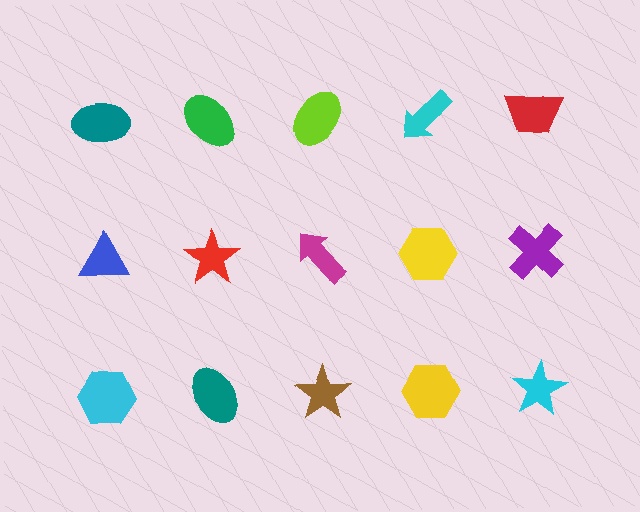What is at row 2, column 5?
A purple cross.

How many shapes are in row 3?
5 shapes.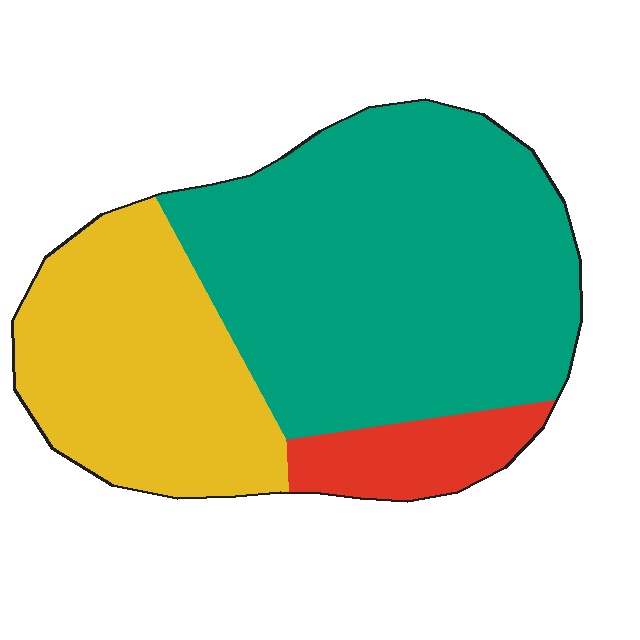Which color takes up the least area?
Red, at roughly 10%.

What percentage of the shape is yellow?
Yellow covers 32% of the shape.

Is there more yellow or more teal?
Teal.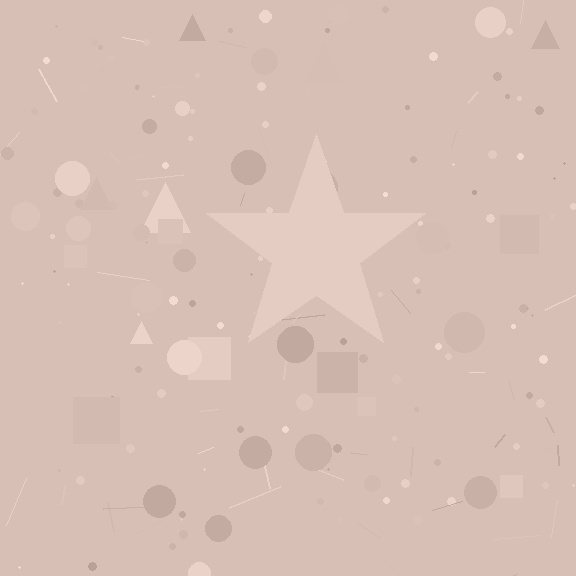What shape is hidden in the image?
A star is hidden in the image.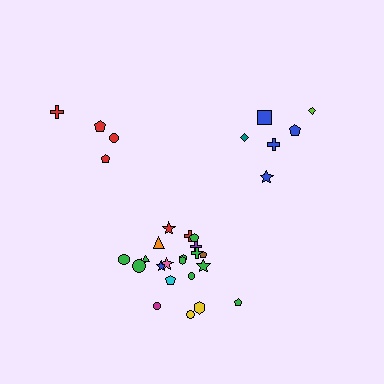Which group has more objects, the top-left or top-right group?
The top-right group.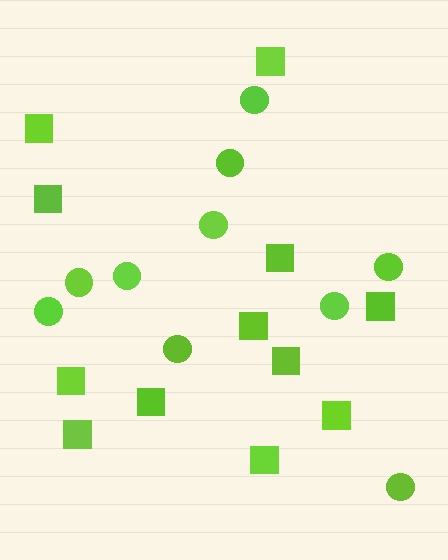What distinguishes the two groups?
There are 2 groups: one group of circles (10) and one group of squares (12).